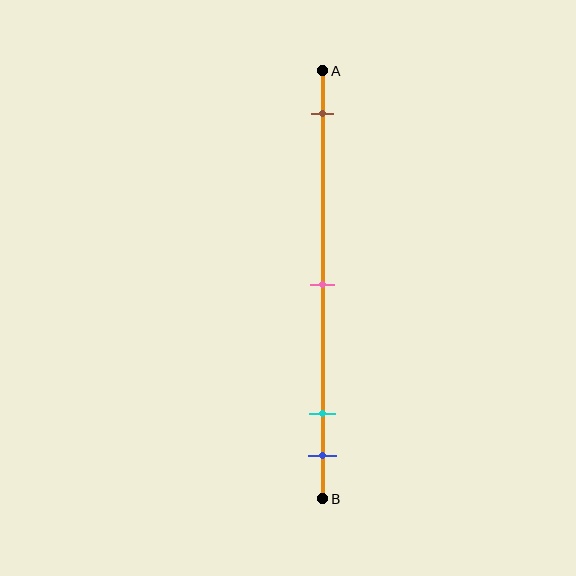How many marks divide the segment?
There are 4 marks dividing the segment.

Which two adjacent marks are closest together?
The cyan and blue marks are the closest adjacent pair.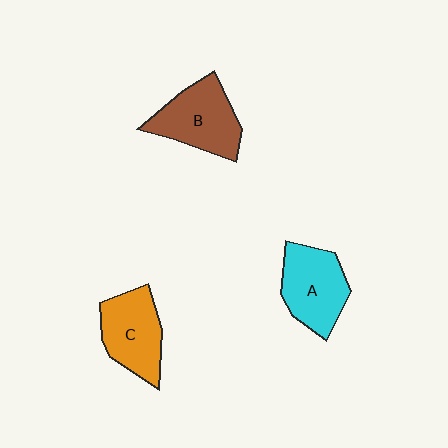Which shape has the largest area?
Shape B (brown).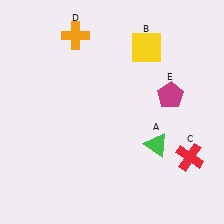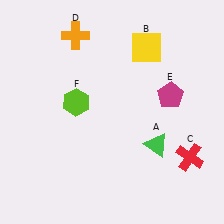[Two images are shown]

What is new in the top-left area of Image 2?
A lime hexagon (F) was added in the top-left area of Image 2.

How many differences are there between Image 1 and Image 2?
There is 1 difference between the two images.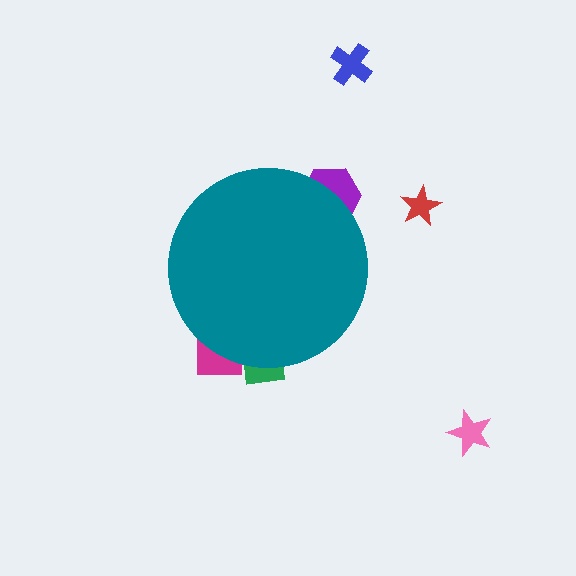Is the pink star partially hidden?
No, the pink star is fully visible.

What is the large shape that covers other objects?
A teal circle.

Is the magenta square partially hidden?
Yes, the magenta square is partially hidden behind the teal circle.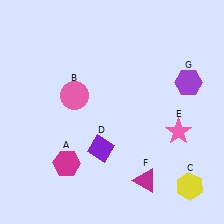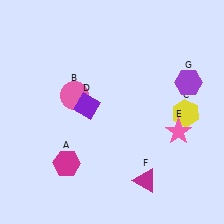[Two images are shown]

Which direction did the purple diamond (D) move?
The purple diamond (D) moved up.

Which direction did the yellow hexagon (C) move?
The yellow hexagon (C) moved up.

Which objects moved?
The objects that moved are: the yellow hexagon (C), the purple diamond (D).